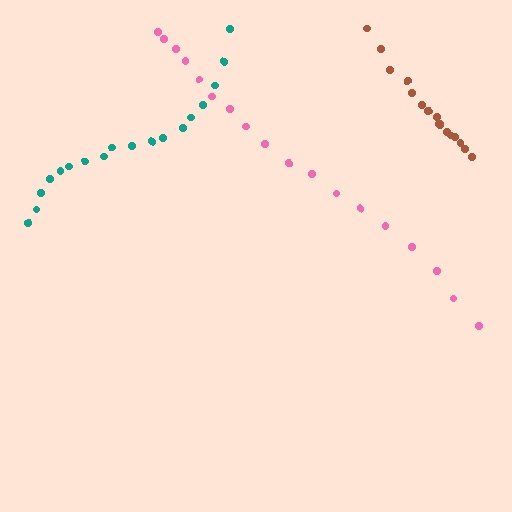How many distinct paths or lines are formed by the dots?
There are 3 distinct paths.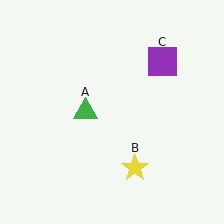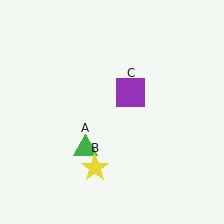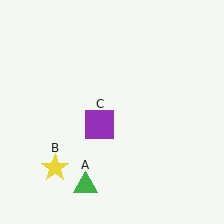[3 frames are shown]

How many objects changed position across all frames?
3 objects changed position: green triangle (object A), yellow star (object B), purple square (object C).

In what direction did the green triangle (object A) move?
The green triangle (object A) moved down.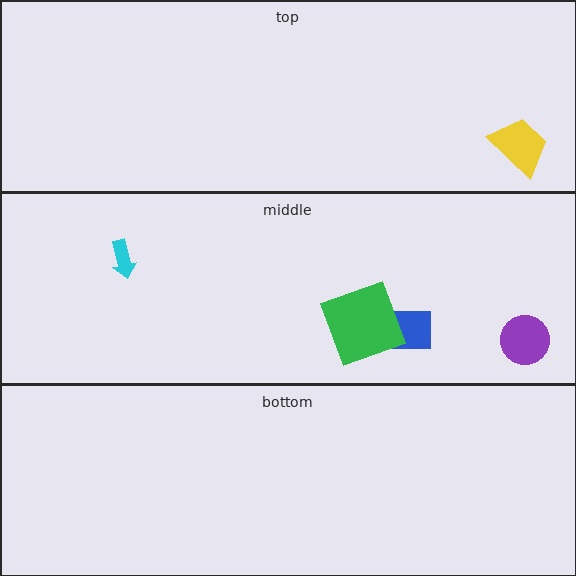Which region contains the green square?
The middle region.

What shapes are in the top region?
The yellow trapezoid.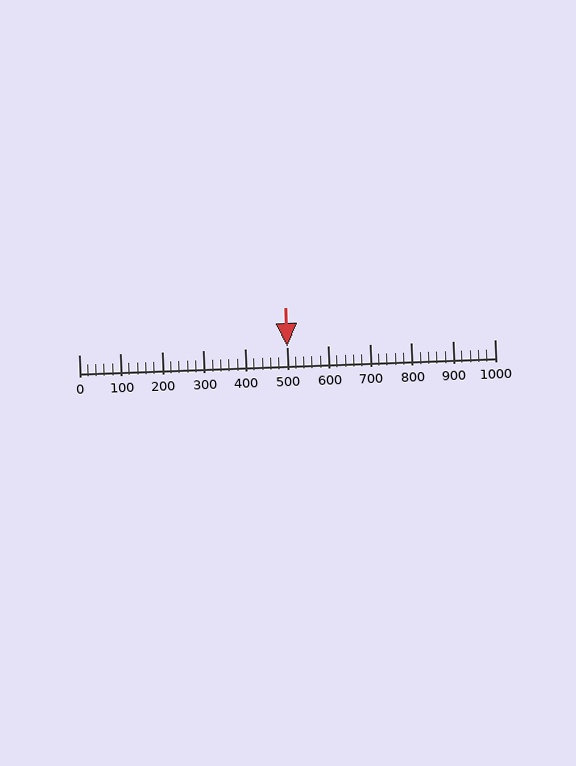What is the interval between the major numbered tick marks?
The major tick marks are spaced 100 units apart.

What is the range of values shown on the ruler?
The ruler shows values from 0 to 1000.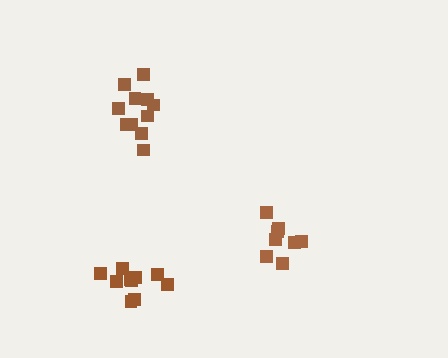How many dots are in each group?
Group 1: 8 dots, Group 2: 11 dots, Group 3: 10 dots (29 total).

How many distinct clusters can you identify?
There are 3 distinct clusters.